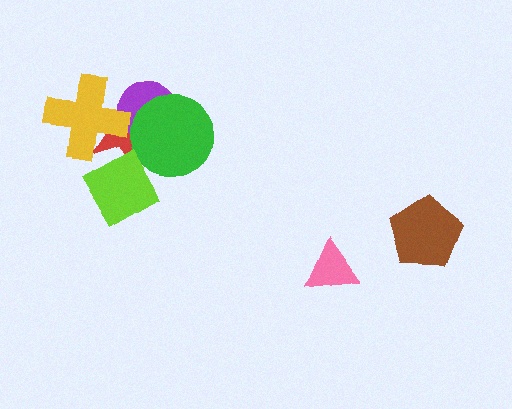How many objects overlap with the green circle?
3 objects overlap with the green circle.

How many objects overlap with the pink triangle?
0 objects overlap with the pink triangle.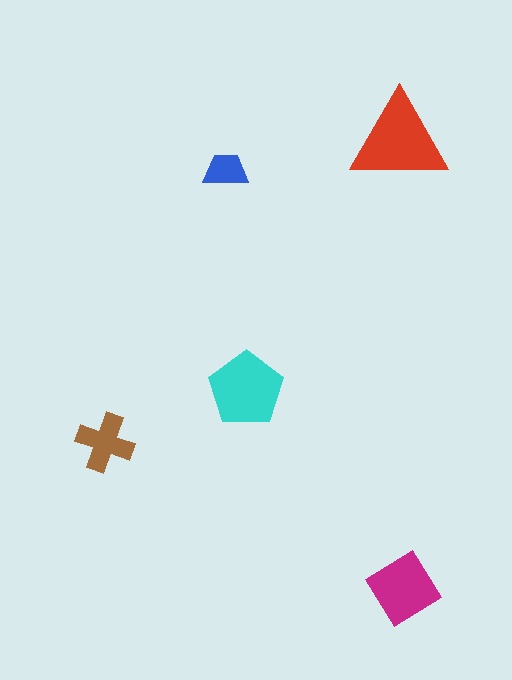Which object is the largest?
The red triangle.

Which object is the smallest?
The blue trapezoid.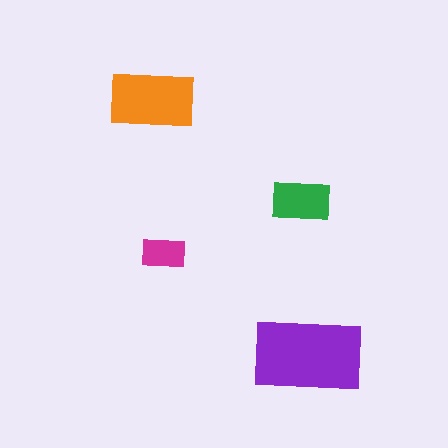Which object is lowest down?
The purple rectangle is bottommost.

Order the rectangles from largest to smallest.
the purple one, the orange one, the green one, the magenta one.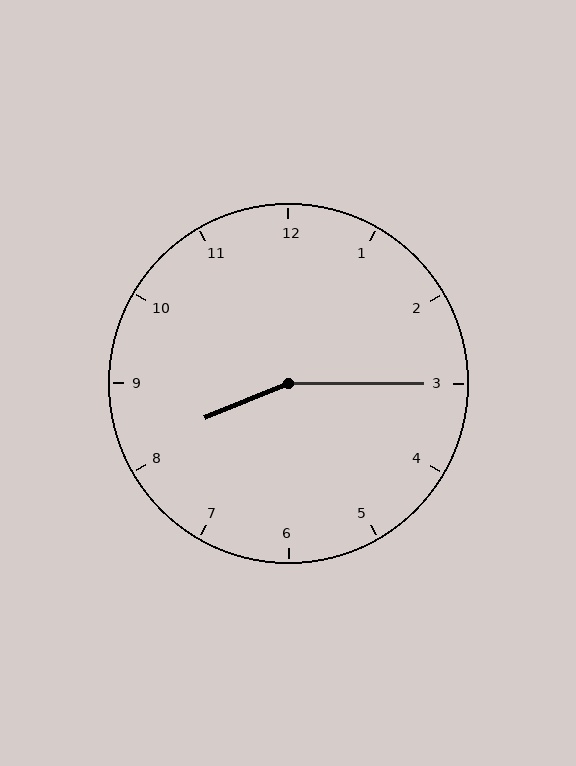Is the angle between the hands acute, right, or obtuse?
It is obtuse.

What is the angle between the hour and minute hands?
Approximately 158 degrees.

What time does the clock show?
8:15.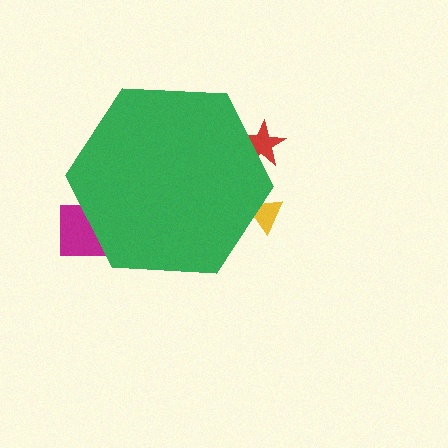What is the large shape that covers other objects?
A green hexagon.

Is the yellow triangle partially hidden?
Yes, the yellow triangle is partially hidden behind the green hexagon.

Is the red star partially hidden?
Yes, the red star is partially hidden behind the green hexagon.